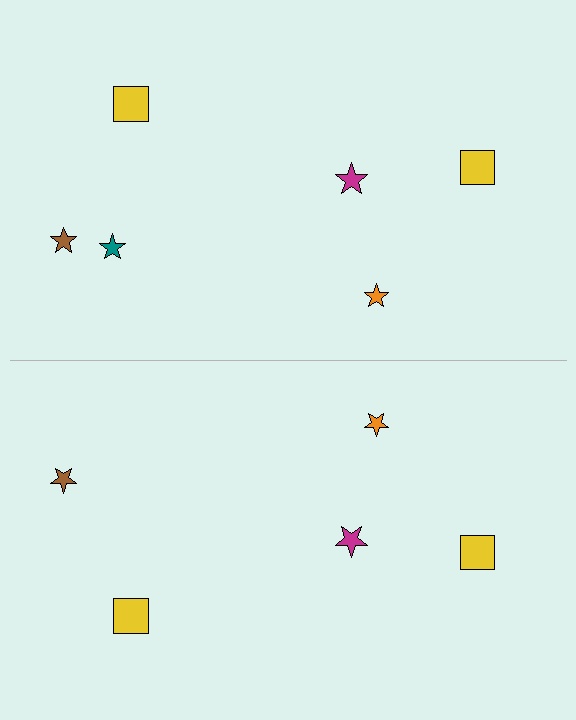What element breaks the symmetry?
A teal star is missing from the bottom side.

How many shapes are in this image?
There are 11 shapes in this image.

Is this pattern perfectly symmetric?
No, the pattern is not perfectly symmetric. A teal star is missing from the bottom side.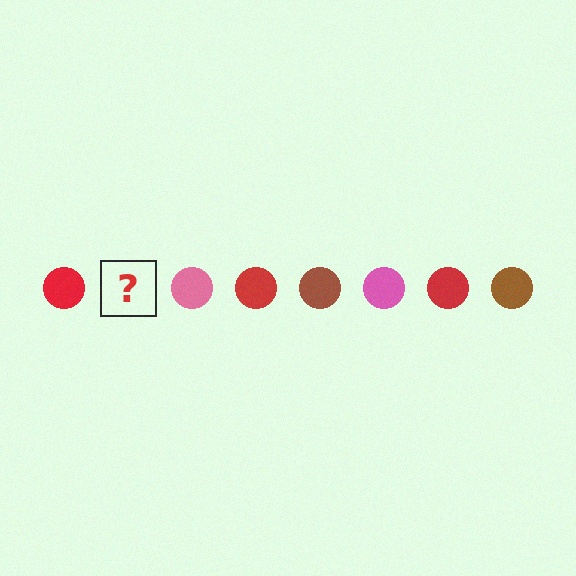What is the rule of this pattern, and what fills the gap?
The rule is that the pattern cycles through red, brown, pink circles. The gap should be filled with a brown circle.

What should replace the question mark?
The question mark should be replaced with a brown circle.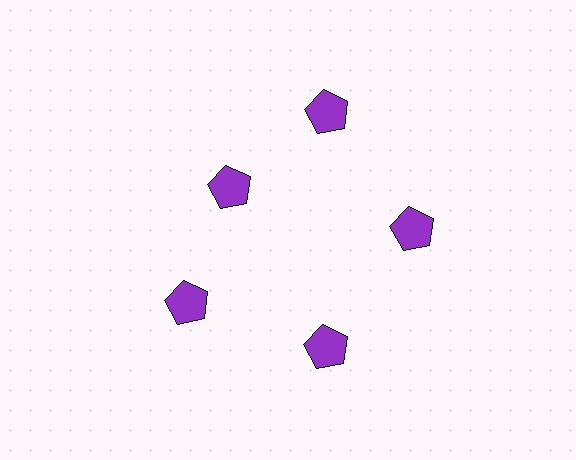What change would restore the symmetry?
The symmetry would be restored by moving it outward, back onto the ring so that all 5 pentagons sit at equal angles and equal distance from the center.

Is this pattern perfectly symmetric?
No. The 5 purple pentagons are arranged in a ring, but one element near the 10 o'clock position is pulled inward toward the center, breaking the 5-fold rotational symmetry.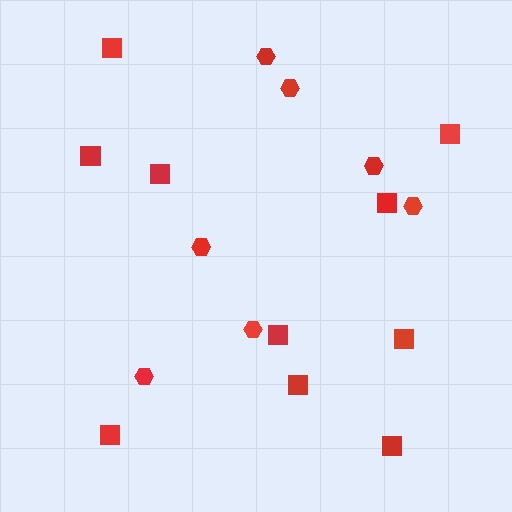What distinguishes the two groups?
There are 2 groups: one group of squares (10) and one group of hexagons (7).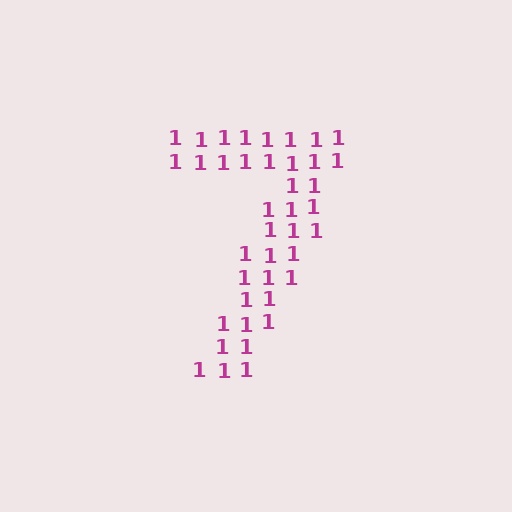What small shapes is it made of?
It is made of small digit 1's.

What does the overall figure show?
The overall figure shows the digit 7.